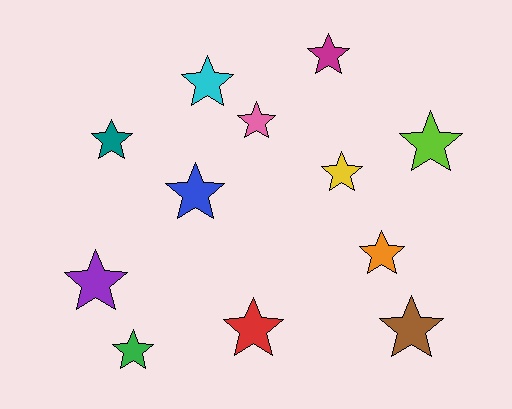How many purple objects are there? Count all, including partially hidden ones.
There is 1 purple object.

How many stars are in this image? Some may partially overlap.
There are 12 stars.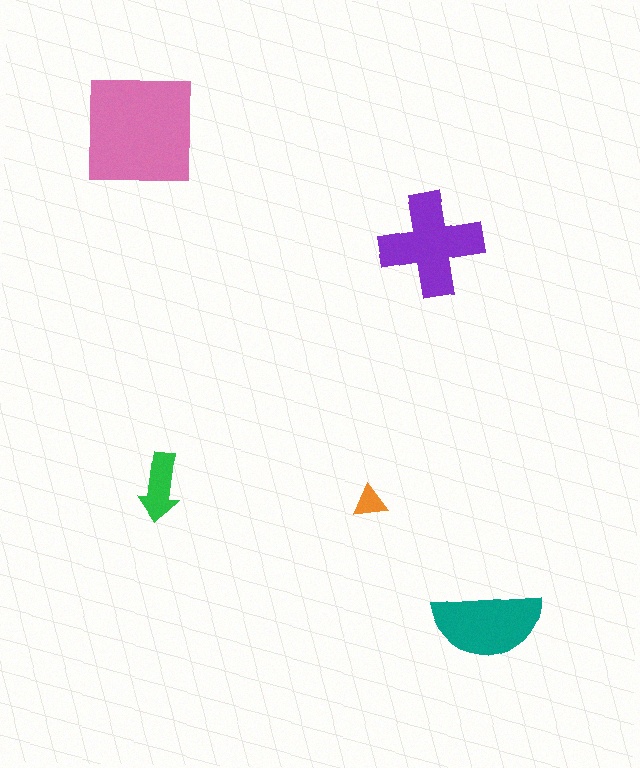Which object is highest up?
The pink square is topmost.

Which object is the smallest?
The orange triangle.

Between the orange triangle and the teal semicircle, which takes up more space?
The teal semicircle.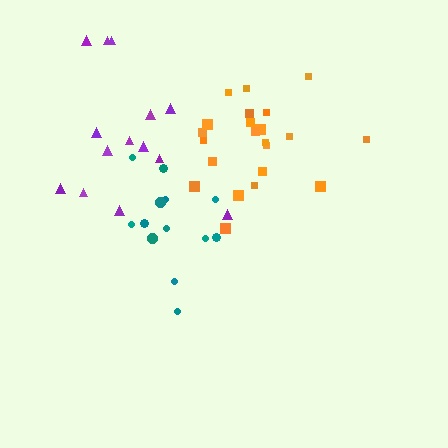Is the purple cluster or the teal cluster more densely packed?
Teal.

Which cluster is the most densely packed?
Orange.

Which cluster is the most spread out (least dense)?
Purple.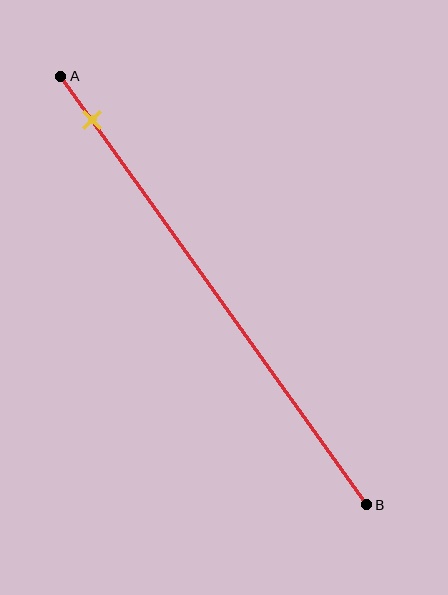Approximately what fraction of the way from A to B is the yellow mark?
The yellow mark is approximately 10% of the way from A to B.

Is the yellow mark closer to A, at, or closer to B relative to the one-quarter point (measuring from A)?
The yellow mark is closer to point A than the one-quarter point of segment AB.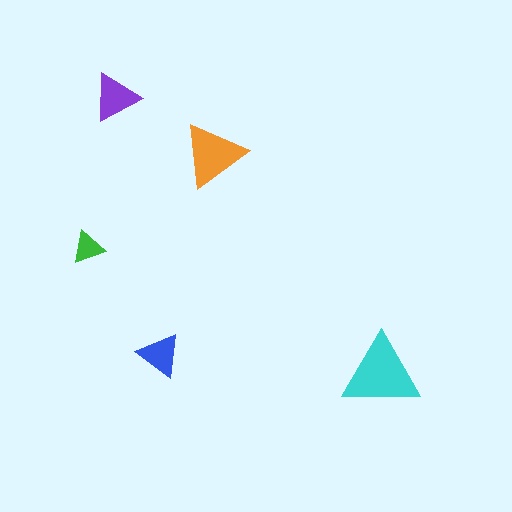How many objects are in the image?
There are 5 objects in the image.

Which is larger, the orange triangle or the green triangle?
The orange one.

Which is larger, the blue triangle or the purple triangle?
The purple one.